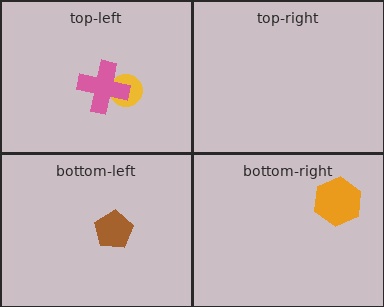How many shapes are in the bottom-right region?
1.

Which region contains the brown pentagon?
The bottom-left region.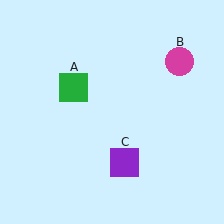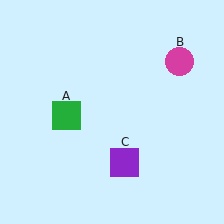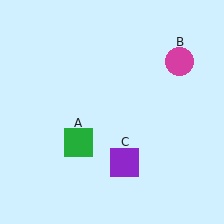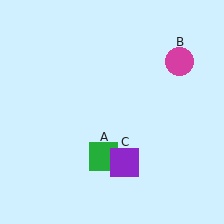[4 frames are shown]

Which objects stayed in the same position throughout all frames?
Magenta circle (object B) and purple square (object C) remained stationary.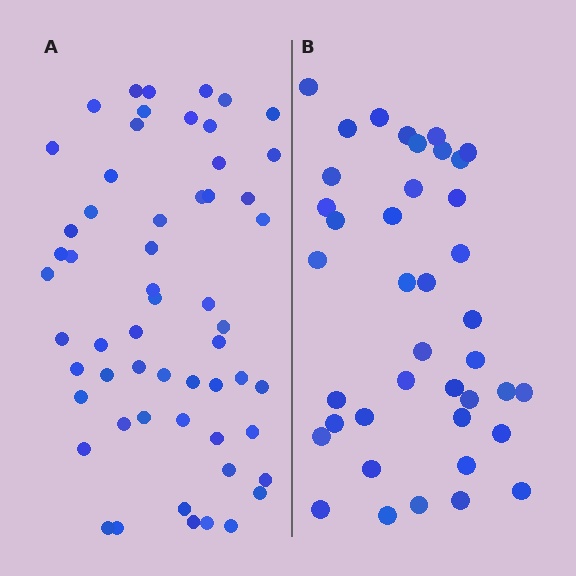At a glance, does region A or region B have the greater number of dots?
Region A (the left region) has more dots.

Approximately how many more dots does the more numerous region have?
Region A has approximately 15 more dots than region B.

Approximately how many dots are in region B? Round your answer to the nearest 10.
About 40 dots.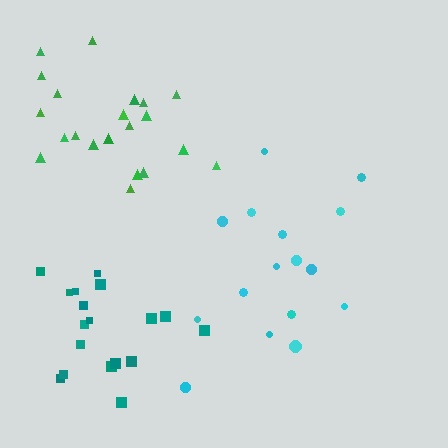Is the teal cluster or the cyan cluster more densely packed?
Teal.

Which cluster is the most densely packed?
Green.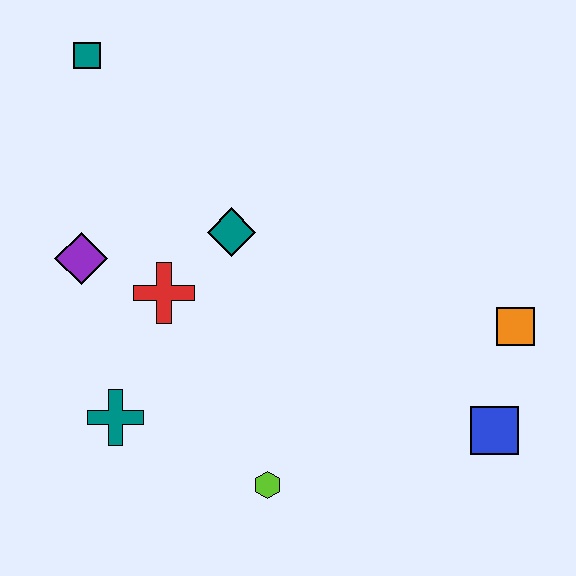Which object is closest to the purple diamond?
The red cross is closest to the purple diamond.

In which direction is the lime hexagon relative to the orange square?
The lime hexagon is to the left of the orange square.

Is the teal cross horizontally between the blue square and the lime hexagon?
No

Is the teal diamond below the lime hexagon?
No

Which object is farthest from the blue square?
The teal square is farthest from the blue square.